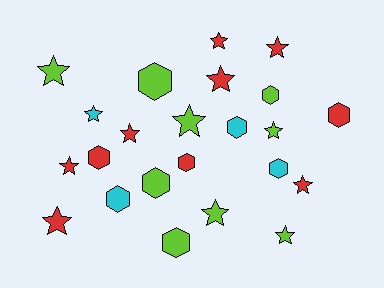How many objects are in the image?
There are 23 objects.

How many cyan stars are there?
There is 1 cyan star.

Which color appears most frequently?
Red, with 10 objects.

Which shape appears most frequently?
Star, with 13 objects.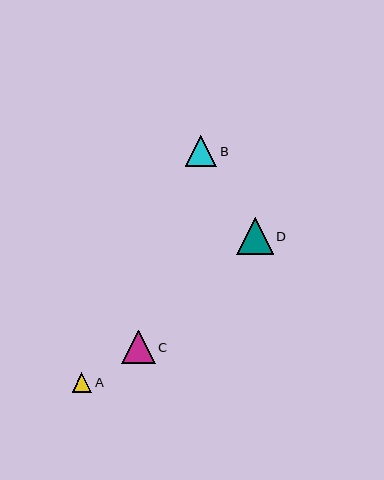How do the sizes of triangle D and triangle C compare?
Triangle D and triangle C are approximately the same size.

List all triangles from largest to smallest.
From largest to smallest: D, C, B, A.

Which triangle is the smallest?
Triangle A is the smallest with a size of approximately 19 pixels.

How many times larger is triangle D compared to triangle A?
Triangle D is approximately 1.9 times the size of triangle A.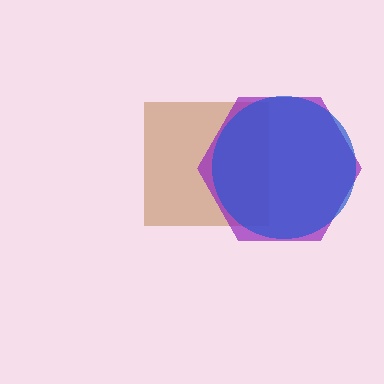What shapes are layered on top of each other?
The layered shapes are: a brown square, a purple hexagon, a blue circle.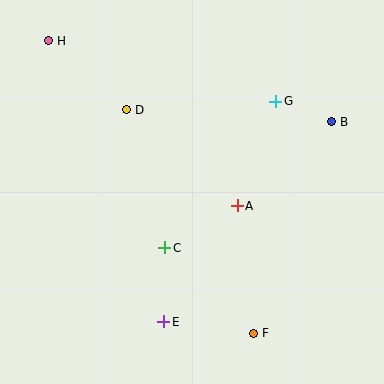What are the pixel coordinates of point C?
Point C is at (165, 248).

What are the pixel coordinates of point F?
Point F is at (254, 333).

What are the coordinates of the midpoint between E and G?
The midpoint between E and G is at (220, 212).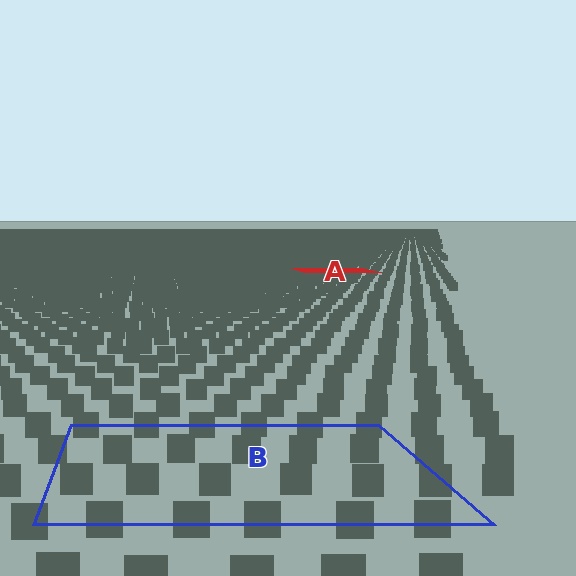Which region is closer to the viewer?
Region B is closer. The texture elements there are larger and more spread out.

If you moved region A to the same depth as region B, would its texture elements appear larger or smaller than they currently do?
They would appear larger. At a closer depth, the same texture elements are projected at a bigger on-screen size.